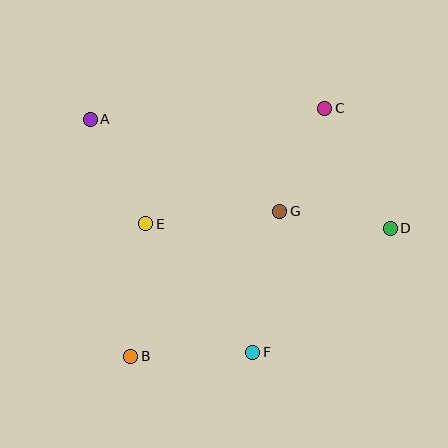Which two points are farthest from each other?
Points A and D are farthest from each other.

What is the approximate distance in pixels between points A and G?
The distance between A and G is approximately 211 pixels.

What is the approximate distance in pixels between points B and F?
The distance between B and F is approximately 122 pixels.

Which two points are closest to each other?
Points D and G are closest to each other.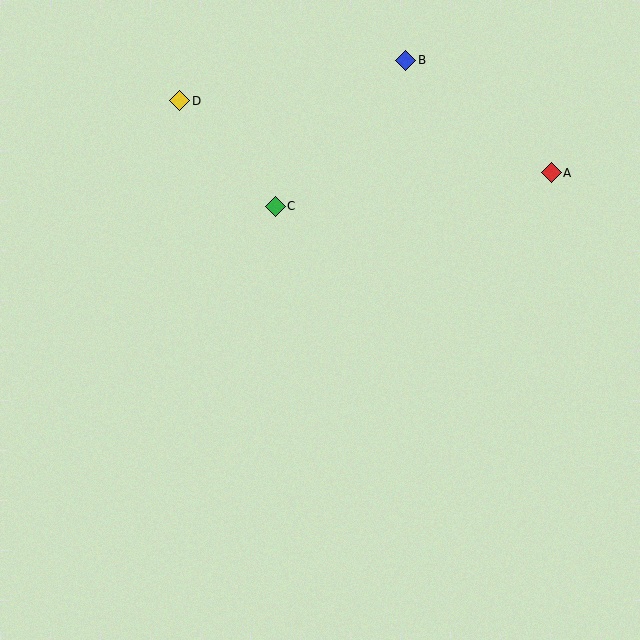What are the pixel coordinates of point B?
Point B is at (406, 60).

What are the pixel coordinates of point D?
Point D is at (180, 101).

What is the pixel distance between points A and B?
The distance between A and B is 184 pixels.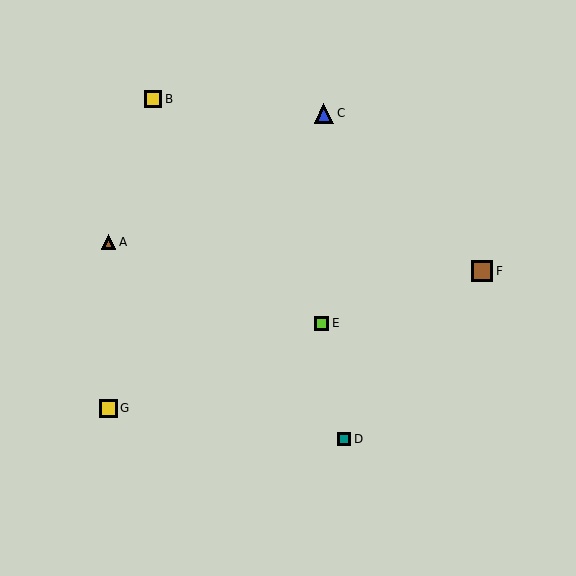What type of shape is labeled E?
Shape E is a lime square.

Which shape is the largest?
The brown square (labeled F) is the largest.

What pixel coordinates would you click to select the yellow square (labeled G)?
Click at (109, 408) to select the yellow square G.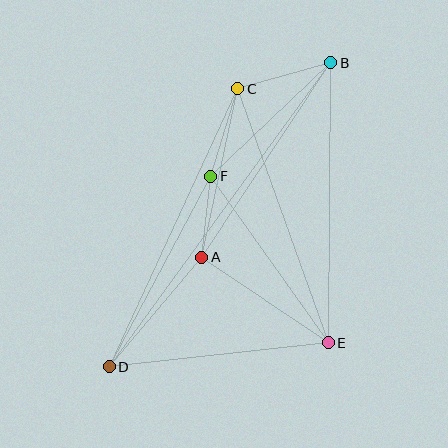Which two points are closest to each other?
Points A and F are closest to each other.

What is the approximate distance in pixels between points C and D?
The distance between C and D is approximately 306 pixels.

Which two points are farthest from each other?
Points B and D are farthest from each other.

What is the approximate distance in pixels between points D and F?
The distance between D and F is approximately 216 pixels.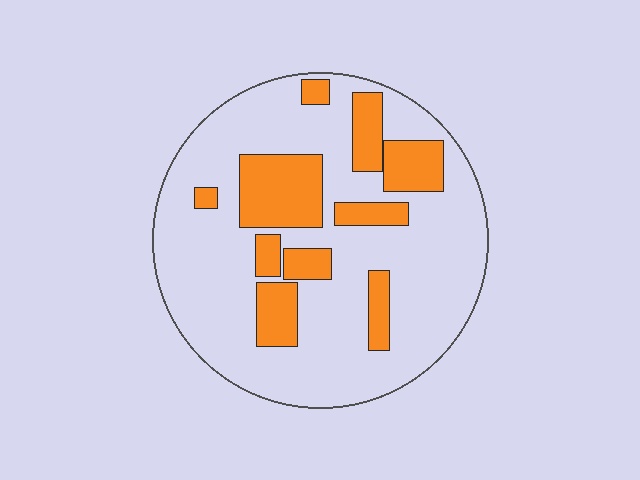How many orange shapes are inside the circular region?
10.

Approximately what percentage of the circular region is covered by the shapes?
Approximately 25%.